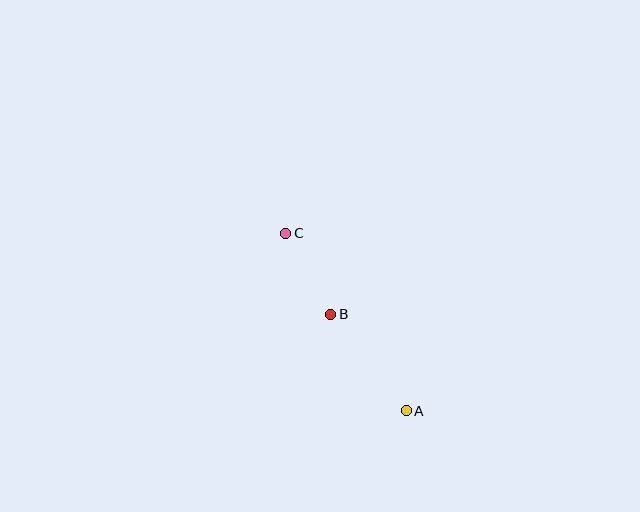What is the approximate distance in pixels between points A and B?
The distance between A and B is approximately 123 pixels.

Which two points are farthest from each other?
Points A and C are farthest from each other.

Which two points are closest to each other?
Points B and C are closest to each other.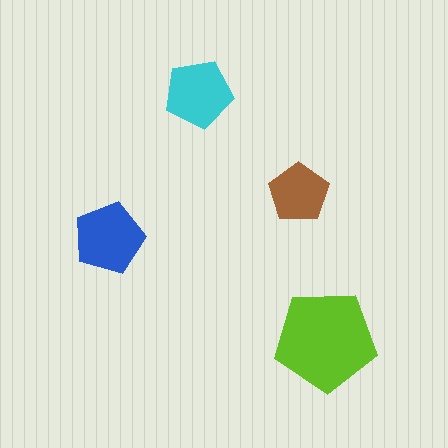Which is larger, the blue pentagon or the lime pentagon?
The lime one.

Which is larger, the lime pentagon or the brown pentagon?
The lime one.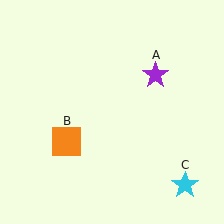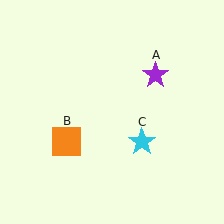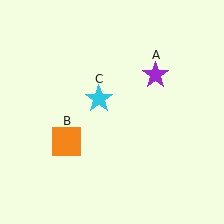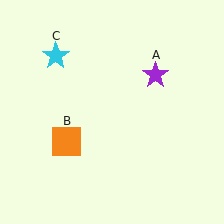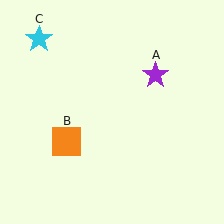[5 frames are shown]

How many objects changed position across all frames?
1 object changed position: cyan star (object C).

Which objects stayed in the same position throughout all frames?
Purple star (object A) and orange square (object B) remained stationary.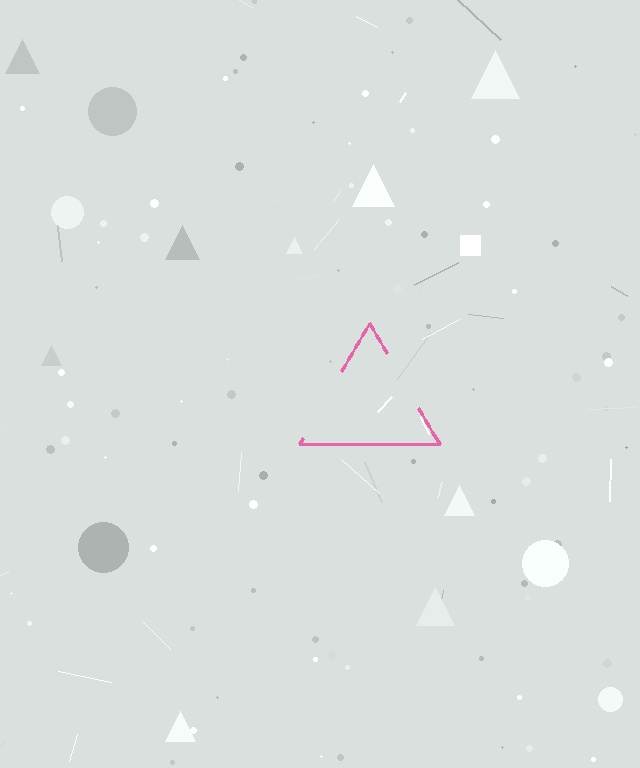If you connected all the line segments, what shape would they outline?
They would outline a triangle.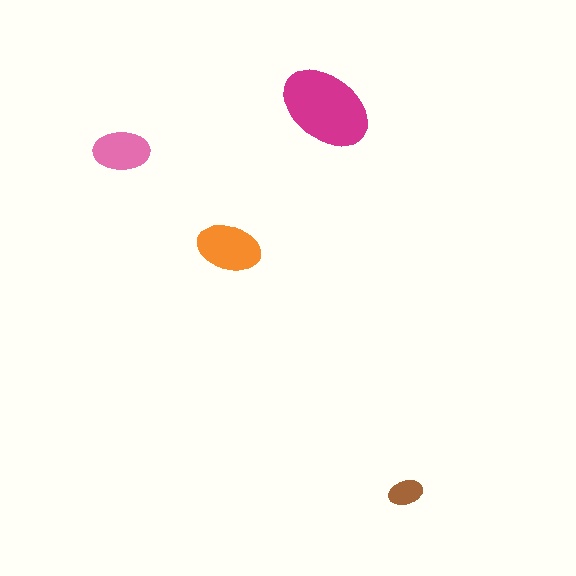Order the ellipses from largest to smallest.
the magenta one, the orange one, the pink one, the brown one.